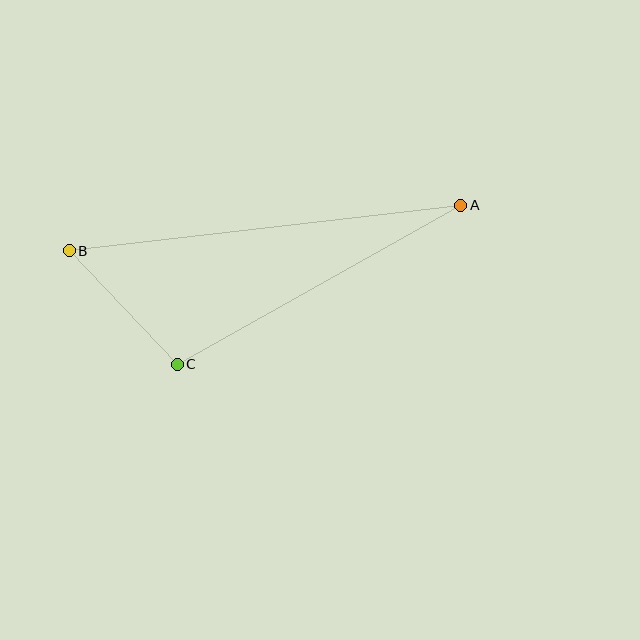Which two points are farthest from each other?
Points A and B are farthest from each other.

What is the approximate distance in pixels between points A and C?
The distance between A and C is approximately 325 pixels.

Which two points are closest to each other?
Points B and C are closest to each other.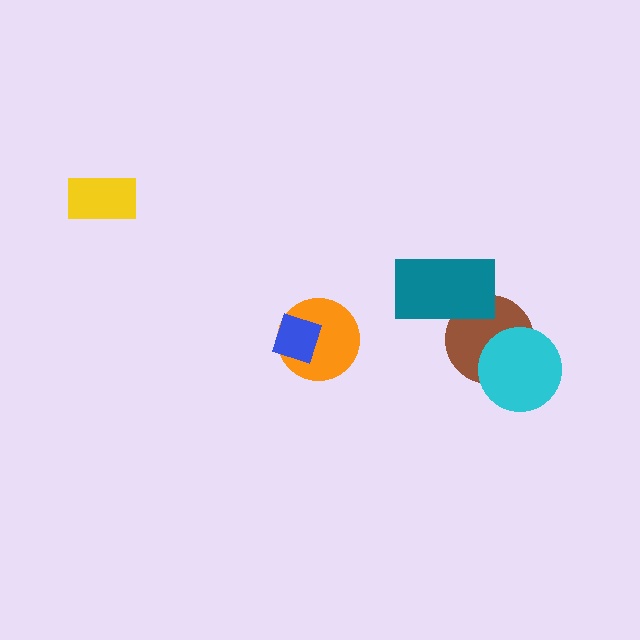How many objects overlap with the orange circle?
1 object overlaps with the orange circle.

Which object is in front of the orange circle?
The blue diamond is in front of the orange circle.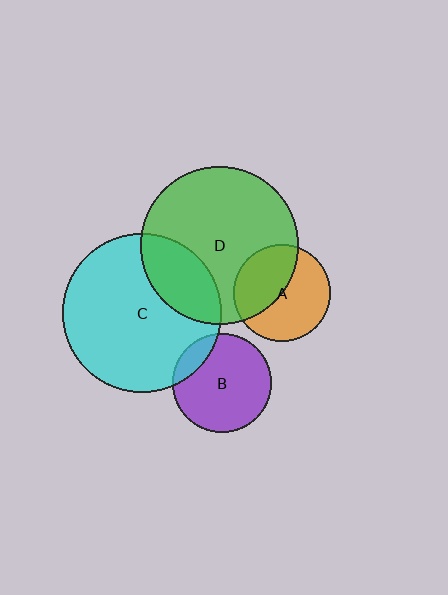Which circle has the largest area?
Circle C (cyan).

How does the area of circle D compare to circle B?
Approximately 2.5 times.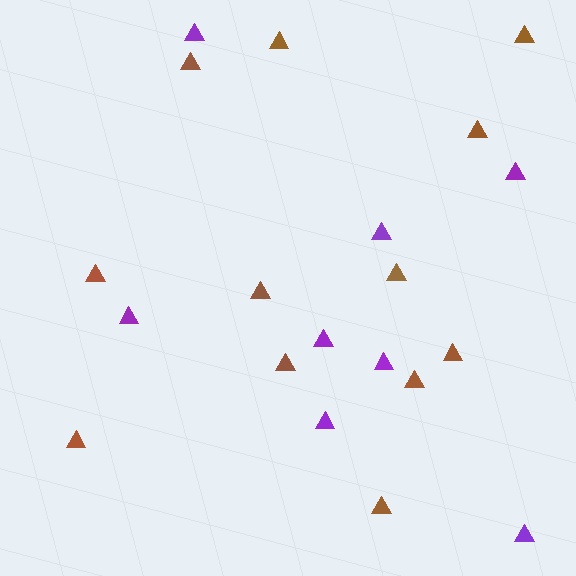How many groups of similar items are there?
There are 2 groups: one group of brown triangles (12) and one group of purple triangles (8).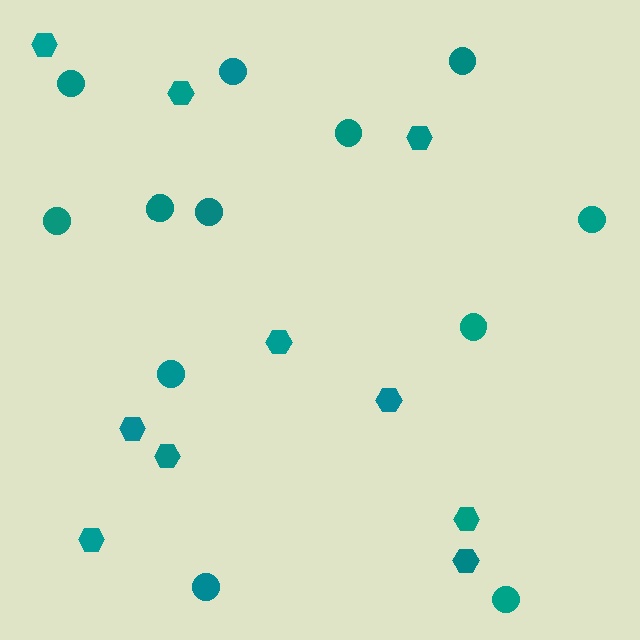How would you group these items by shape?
There are 2 groups: one group of hexagons (10) and one group of circles (12).